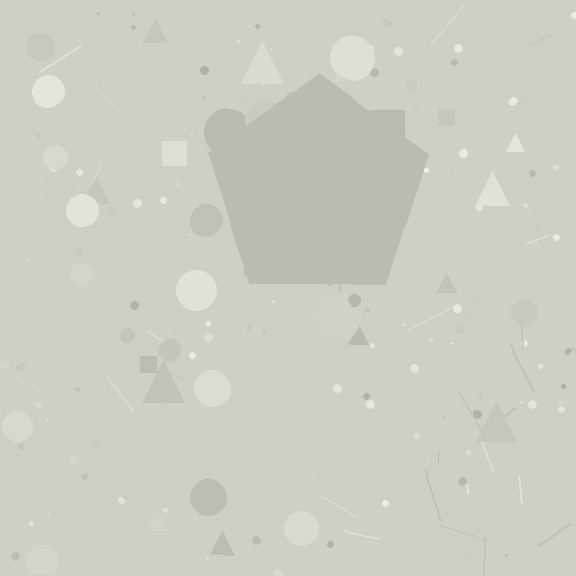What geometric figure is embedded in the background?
A pentagon is embedded in the background.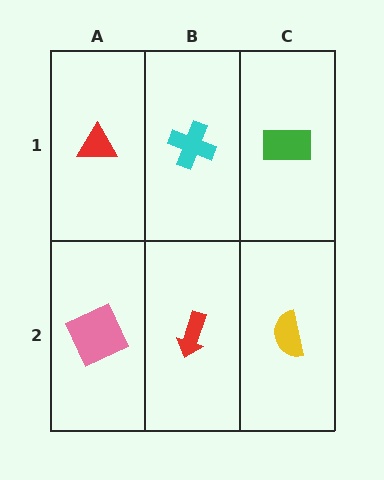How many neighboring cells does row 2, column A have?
2.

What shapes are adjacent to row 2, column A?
A red triangle (row 1, column A), a red arrow (row 2, column B).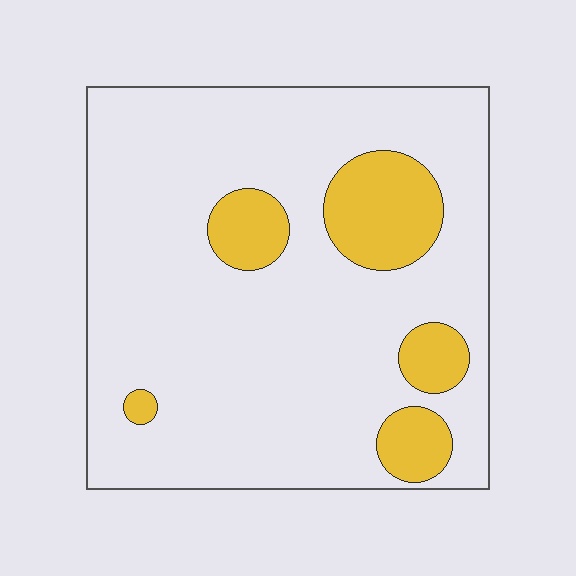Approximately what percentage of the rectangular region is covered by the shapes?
Approximately 15%.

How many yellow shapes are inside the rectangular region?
5.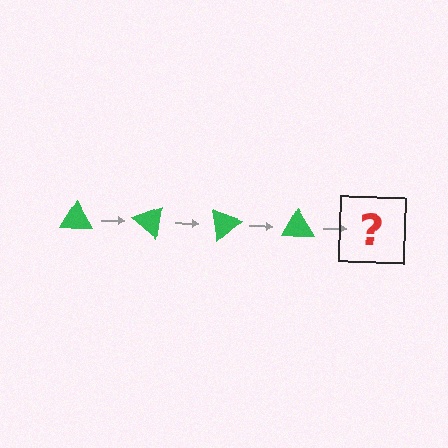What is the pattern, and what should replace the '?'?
The pattern is that the triangle rotates 40 degrees each step. The '?' should be a green triangle rotated 160 degrees.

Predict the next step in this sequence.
The next step is a green triangle rotated 160 degrees.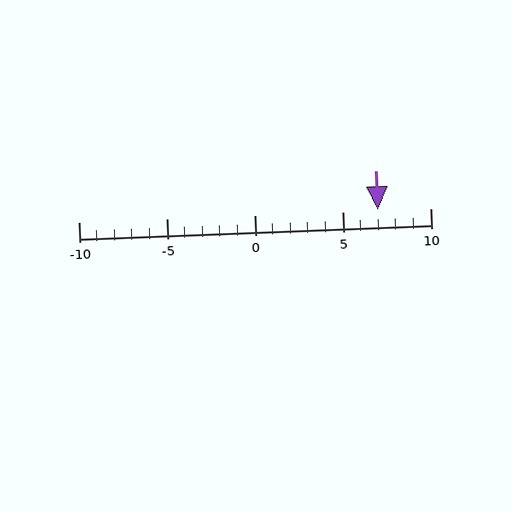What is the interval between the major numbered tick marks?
The major tick marks are spaced 5 units apart.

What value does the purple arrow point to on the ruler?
The purple arrow points to approximately 7.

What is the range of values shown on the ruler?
The ruler shows values from -10 to 10.